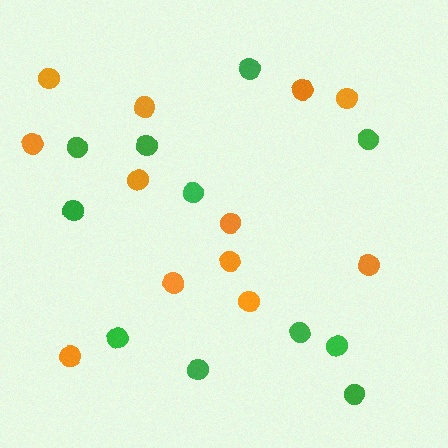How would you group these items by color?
There are 2 groups: one group of orange circles (12) and one group of green circles (11).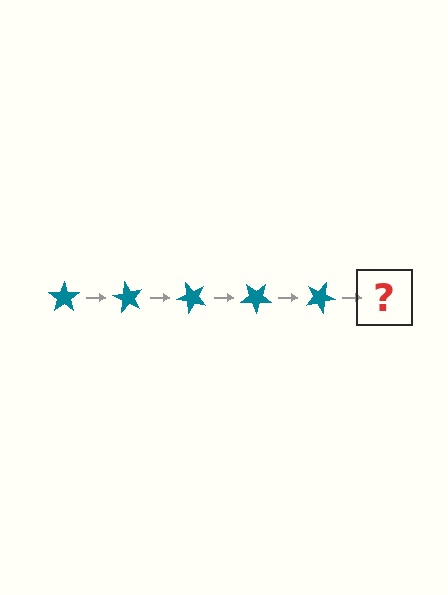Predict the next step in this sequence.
The next step is a teal star rotated 300 degrees.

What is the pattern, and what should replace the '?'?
The pattern is that the star rotates 60 degrees each step. The '?' should be a teal star rotated 300 degrees.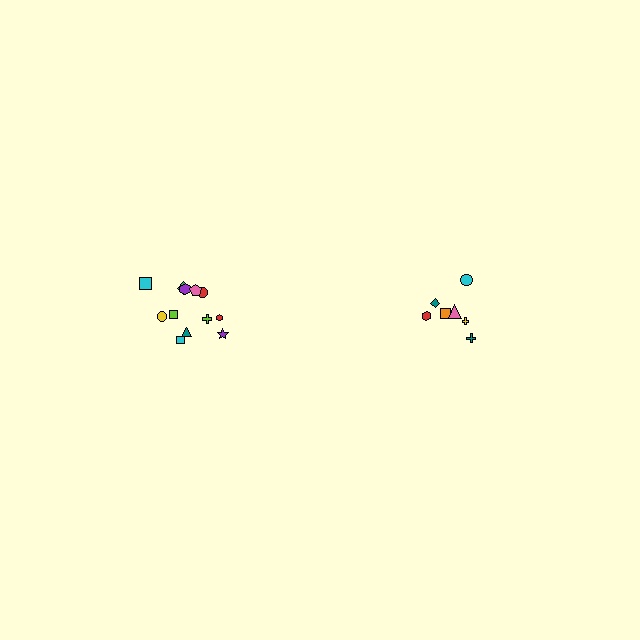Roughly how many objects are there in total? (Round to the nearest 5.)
Roughly 20 objects in total.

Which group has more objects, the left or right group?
The left group.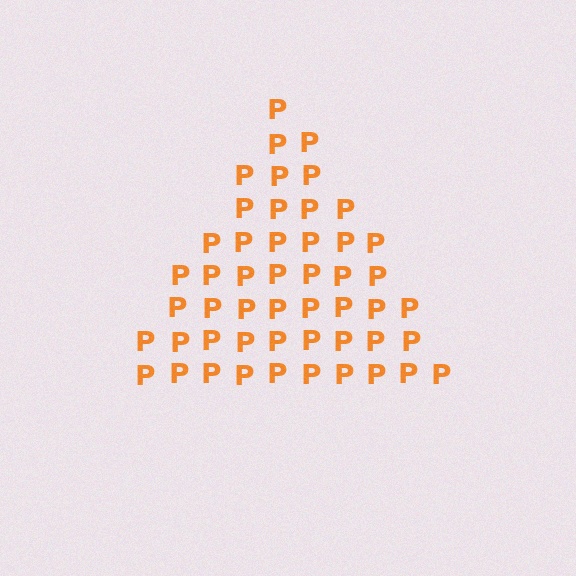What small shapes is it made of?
It is made of small letter P's.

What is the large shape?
The large shape is a triangle.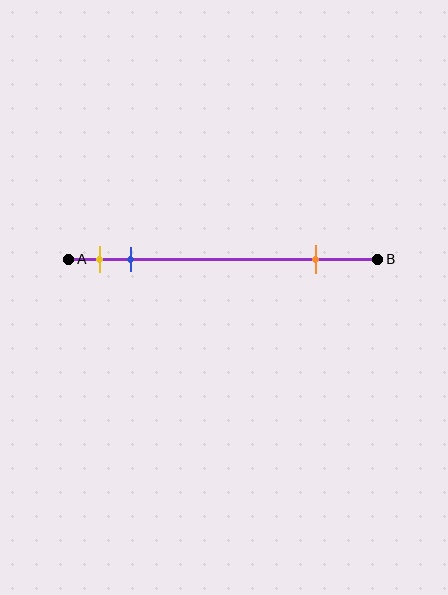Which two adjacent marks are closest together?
The yellow and blue marks are the closest adjacent pair.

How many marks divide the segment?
There are 3 marks dividing the segment.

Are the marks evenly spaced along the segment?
No, the marks are not evenly spaced.